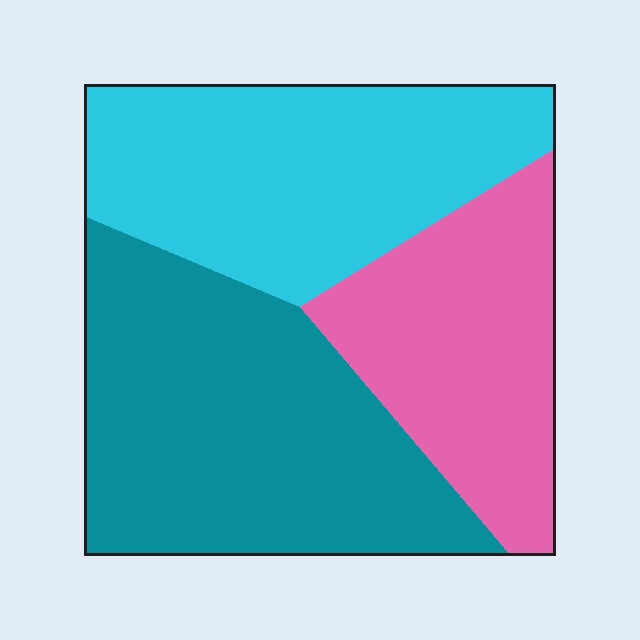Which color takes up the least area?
Pink, at roughly 25%.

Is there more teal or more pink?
Teal.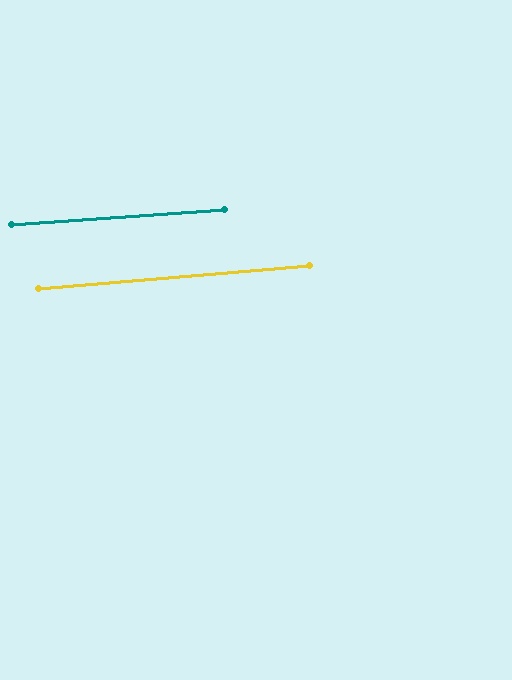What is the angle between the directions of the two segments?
Approximately 1 degree.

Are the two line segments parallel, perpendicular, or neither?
Parallel — their directions differ by only 0.9°.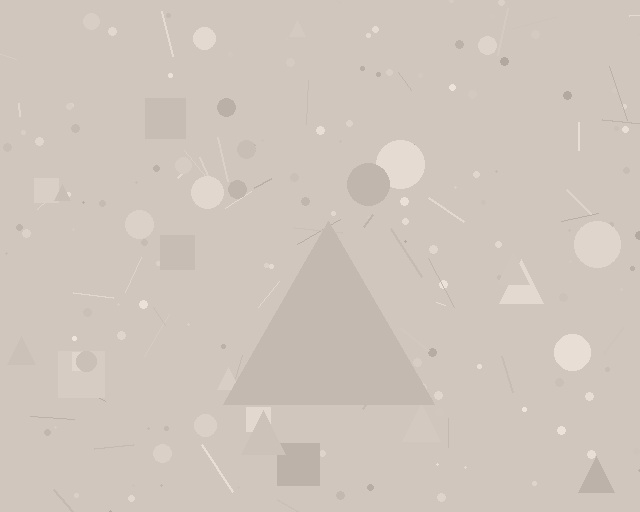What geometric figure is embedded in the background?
A triangle is embedded in the background.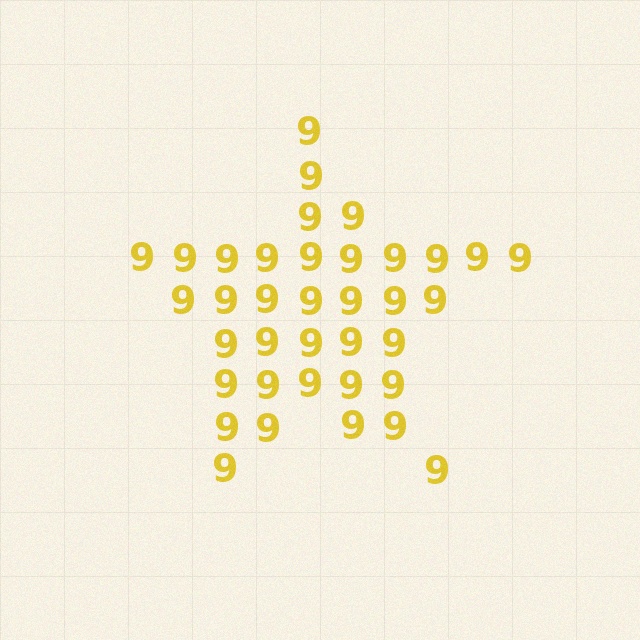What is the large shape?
The large shape is a star.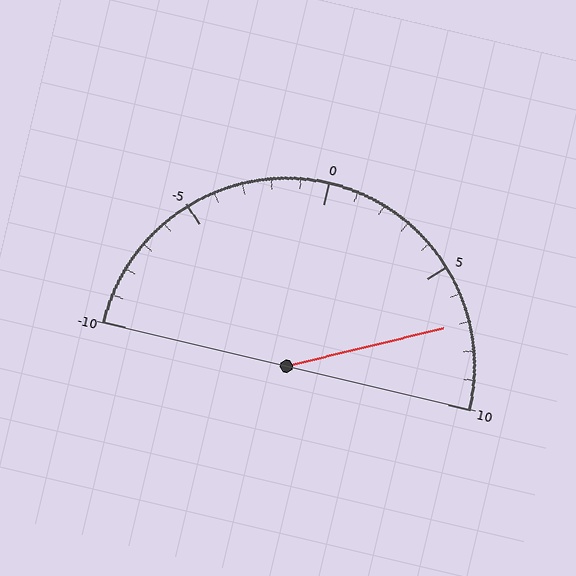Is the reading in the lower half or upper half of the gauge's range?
The reading is in the upper half of the range (-10 to 10).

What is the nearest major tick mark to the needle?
The nearest major tick mark is 5.